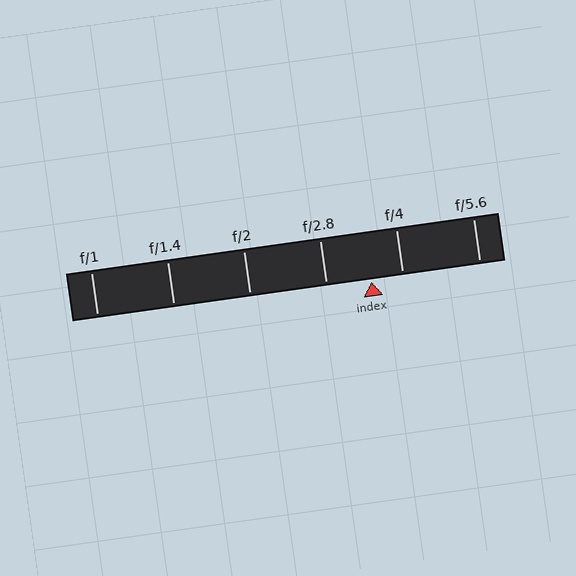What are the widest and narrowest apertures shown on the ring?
The widest aperture shown is f/1 and the narrowest is f/5.6.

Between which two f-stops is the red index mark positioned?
The index mark is between f/2.8 and f/4.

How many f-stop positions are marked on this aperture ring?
There are 6 f-stop positions marked.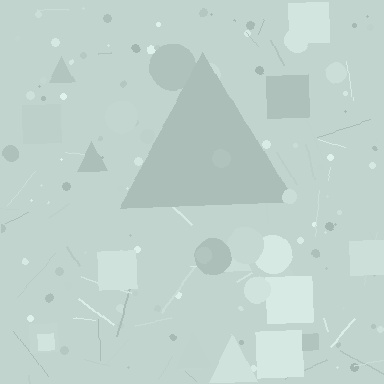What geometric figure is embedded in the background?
A triangle is embedded in the background.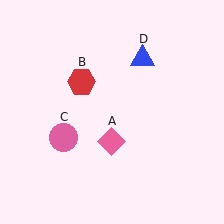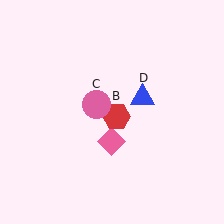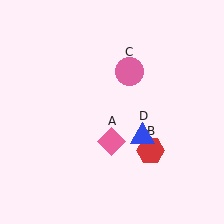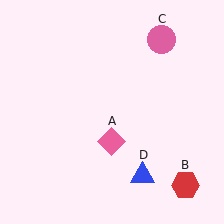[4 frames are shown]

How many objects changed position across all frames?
3 objects changed position: red hexagon (object B), pink circle (object C), blue triangle (object D).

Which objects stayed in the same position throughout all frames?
Pink diamond (object A) remained stationary.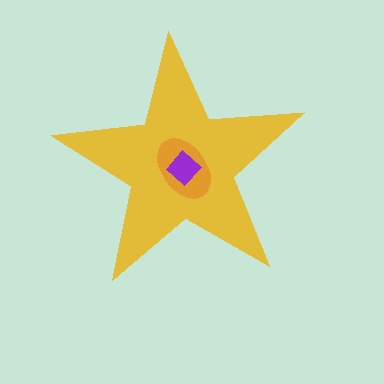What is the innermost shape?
The purple diamond.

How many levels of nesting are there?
3.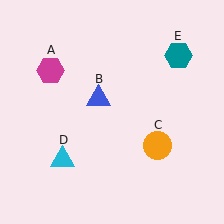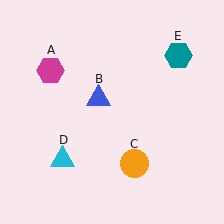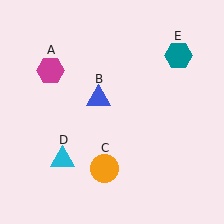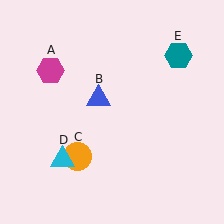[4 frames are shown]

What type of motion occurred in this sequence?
The orange circle (object C) rotated clockwise around the center of the scene.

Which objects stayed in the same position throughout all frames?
Magenta hexagon (object A) and blue triangle (object B) and cyan triangle (object D) and teal hexagon (object E) remained stationary.